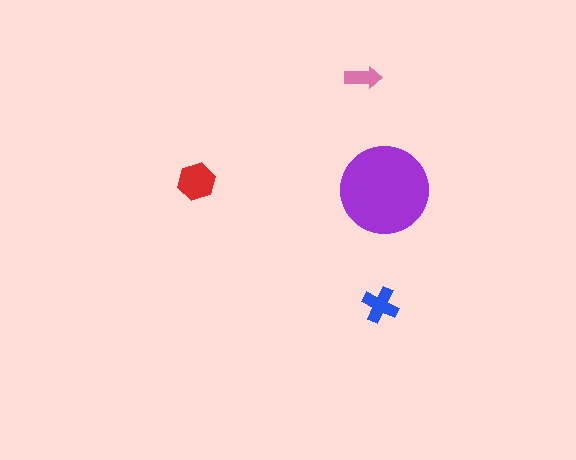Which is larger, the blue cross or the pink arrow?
The blue cross.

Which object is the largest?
The purple circle.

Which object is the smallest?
The pink arrow.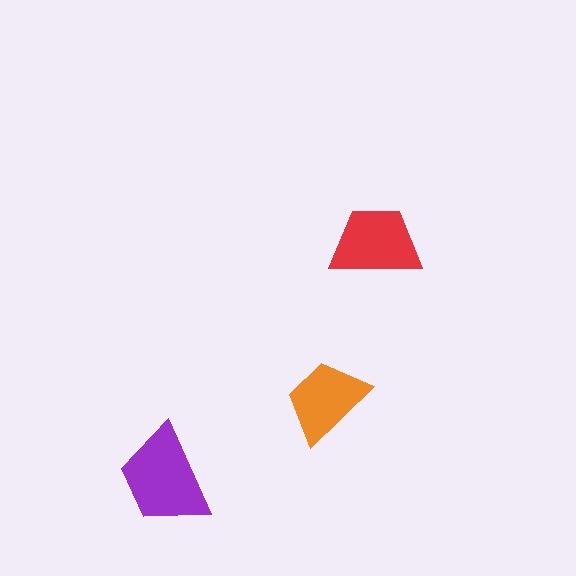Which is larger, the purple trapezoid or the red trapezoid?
The purple one.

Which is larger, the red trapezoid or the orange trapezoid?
The red one.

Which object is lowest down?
The purple trapezoid is bottommost.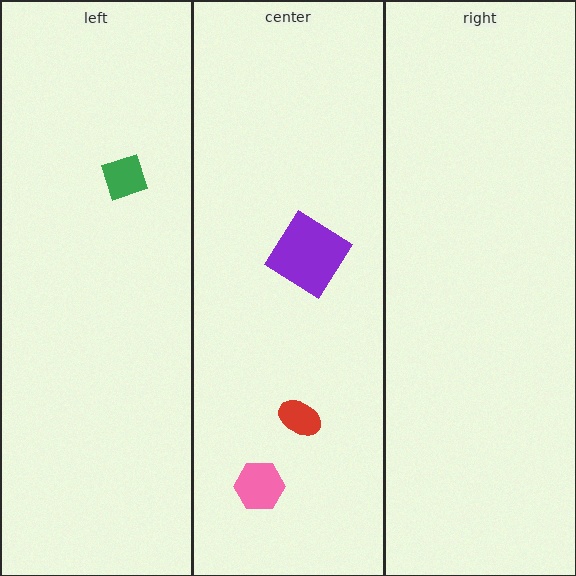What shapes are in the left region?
The green diamond.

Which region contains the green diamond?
The left region.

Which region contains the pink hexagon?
The center region.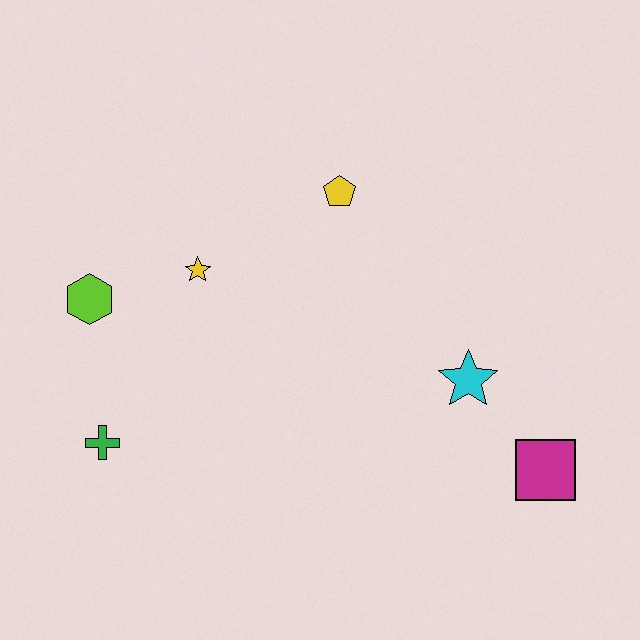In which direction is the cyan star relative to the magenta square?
The cyan star is above the magenta square.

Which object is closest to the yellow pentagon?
The yellow star is closest to the yellow pentagon.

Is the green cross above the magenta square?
Yes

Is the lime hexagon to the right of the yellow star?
No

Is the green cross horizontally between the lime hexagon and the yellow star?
Yes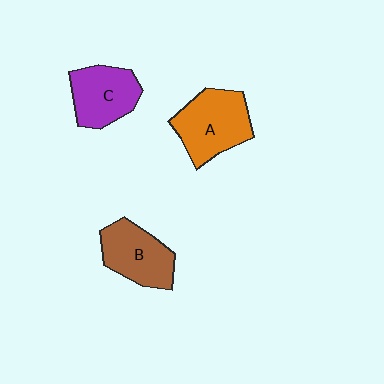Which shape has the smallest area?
Shape C (purple).